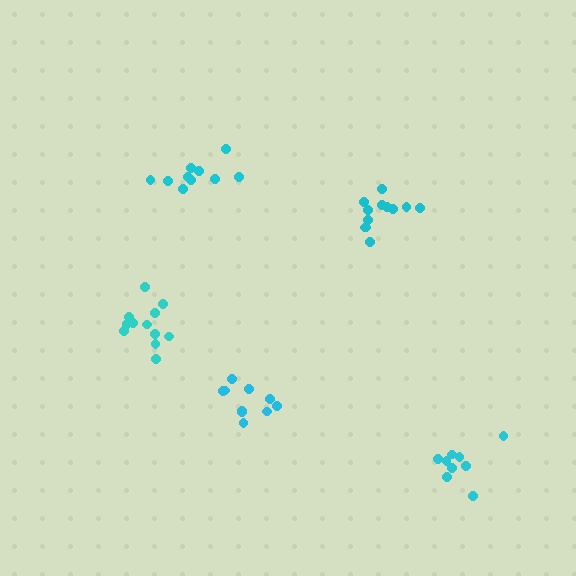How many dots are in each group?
Group 1: 9 dots, Group 2: 12 dots, Group 3: 12 dots, Group 4: 10 dots, Group 5: 10 dots (53 total).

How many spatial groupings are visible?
There are 5 spatial groupings.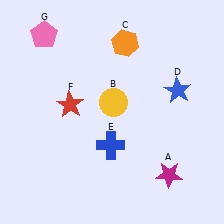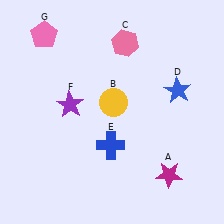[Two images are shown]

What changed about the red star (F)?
In Image 1, F is red. In Image 2, it changed to purple.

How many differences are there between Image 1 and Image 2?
There are 2 differences between the two images.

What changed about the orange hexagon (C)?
In Image 1, C is orange. In Image 2, it changed to pink.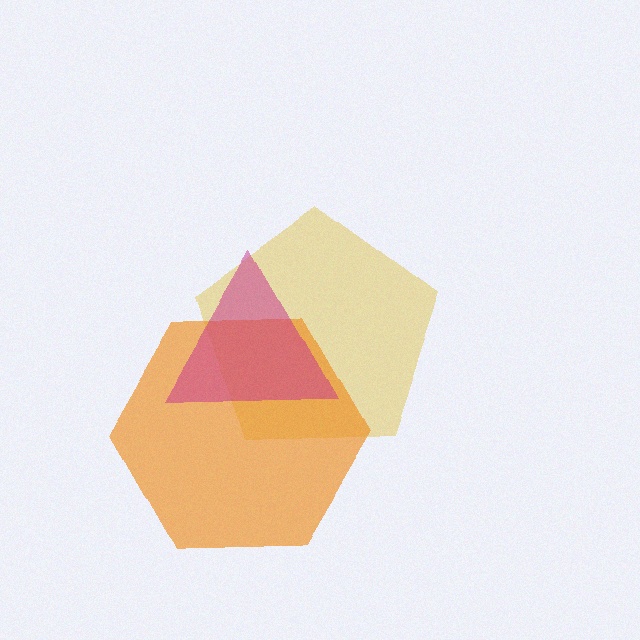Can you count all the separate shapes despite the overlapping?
Yes, there are 3 separate shapes.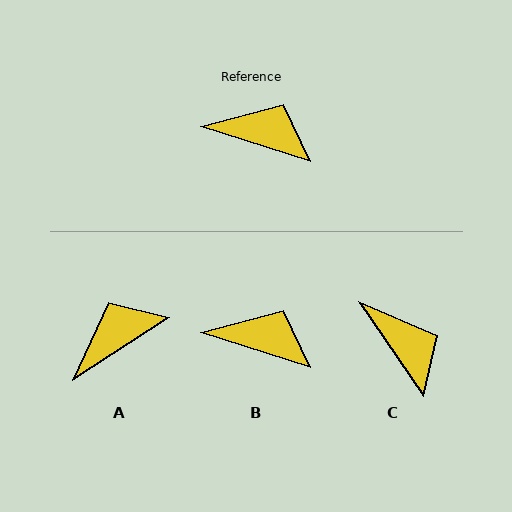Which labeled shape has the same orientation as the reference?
B.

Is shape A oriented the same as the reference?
No, it is off by about 50 degrees.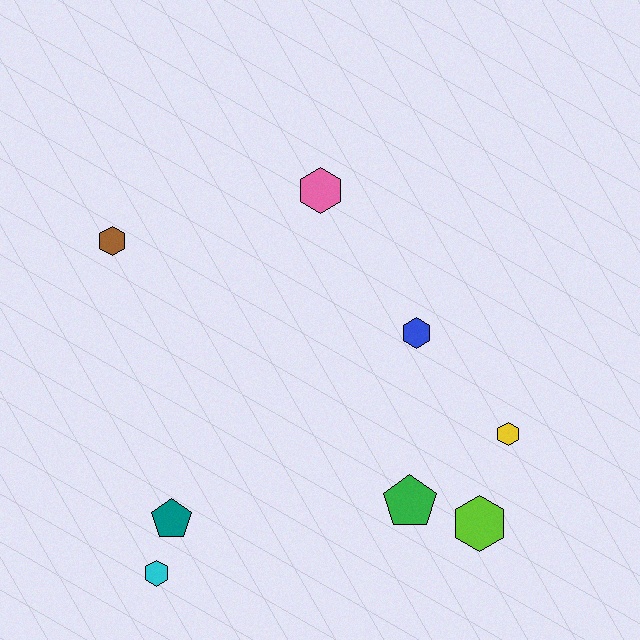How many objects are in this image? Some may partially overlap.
There are 8 objects.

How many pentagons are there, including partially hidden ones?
There are 2 pentagons.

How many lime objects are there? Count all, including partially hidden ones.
There is 1 lime object.